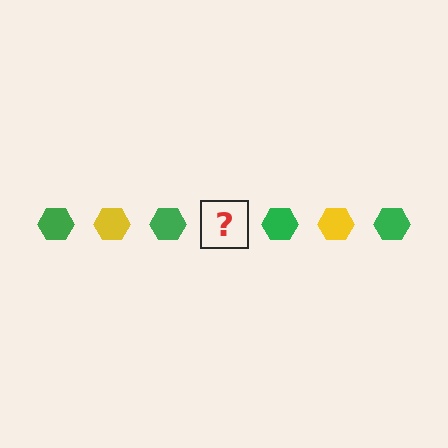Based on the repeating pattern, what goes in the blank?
The blank should be a yellow hexagon.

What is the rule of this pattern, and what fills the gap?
The rule is that the pattern cycles through green, yellow hexagons. The gap should be filled with a yellow hexagon.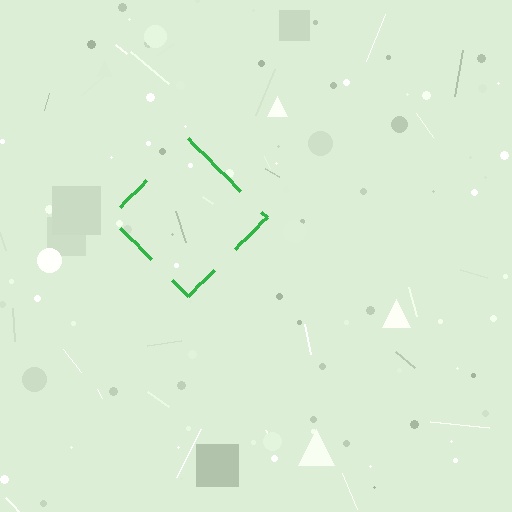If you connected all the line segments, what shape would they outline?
They would outline a diamond.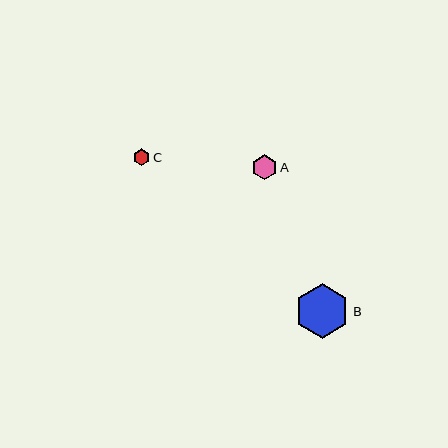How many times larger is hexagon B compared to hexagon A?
Hexagon B is approximately 2.2 times the size of hexagon A.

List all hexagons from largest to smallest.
From largest to smallest: B, A, C.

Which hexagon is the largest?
Hexagon B is the largest with a size of approximately 54 pixels.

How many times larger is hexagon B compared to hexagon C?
Hexagon B is approximately 3.3 times the size of hexagon C.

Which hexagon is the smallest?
Hexagon C is the smallest with a size of approximately 16 pixels.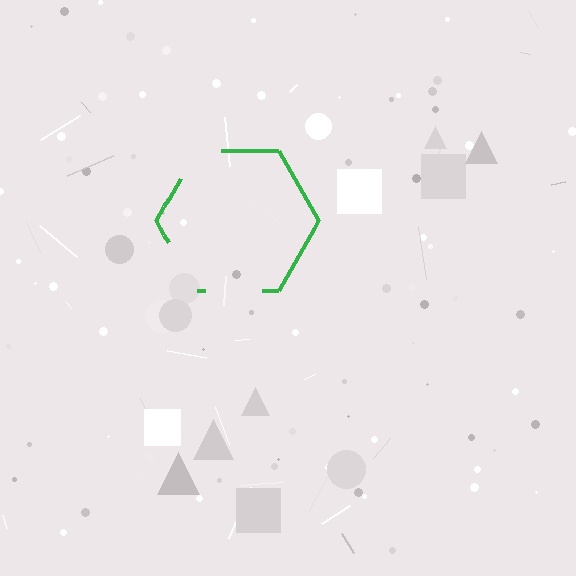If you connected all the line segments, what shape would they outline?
They would outline a hexagon.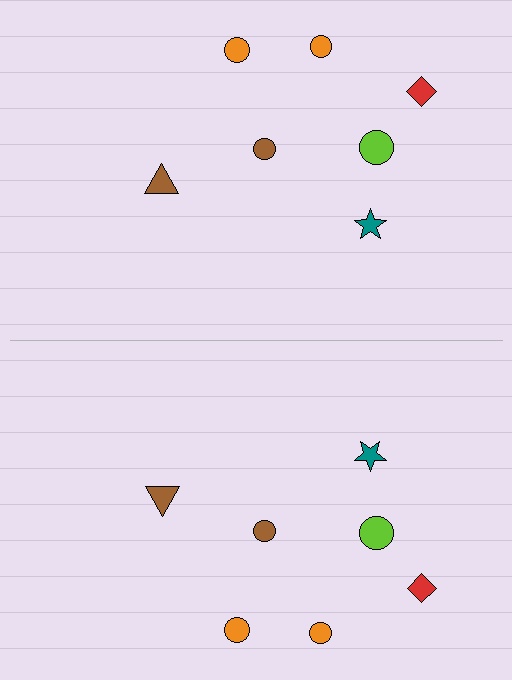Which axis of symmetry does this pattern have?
The pattern has a horizontal axis of symmetry running through the center of the image.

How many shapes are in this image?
There are 14 shapes in this image.